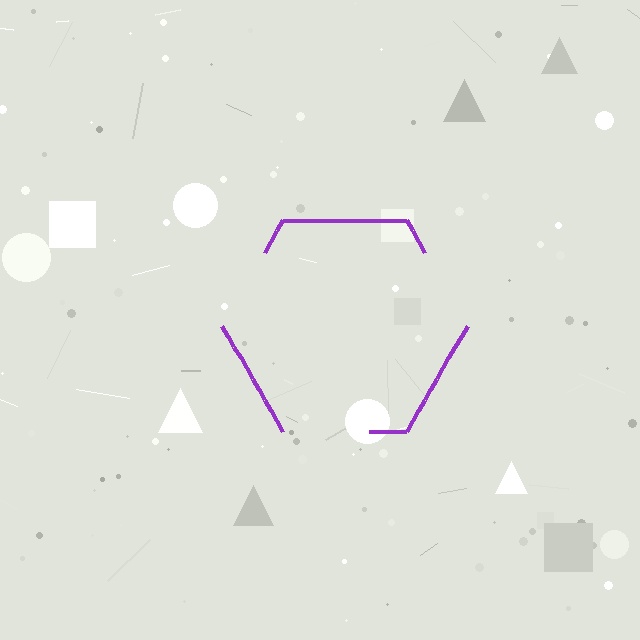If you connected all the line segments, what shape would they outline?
They would outline a hexagon.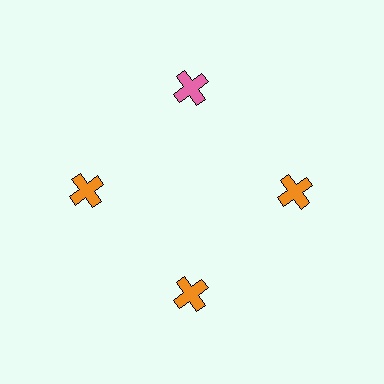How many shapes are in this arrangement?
There are 4 shapes arranged in a ring pattern.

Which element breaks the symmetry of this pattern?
The pink cross at roughly the 12 o'clock position breaks the symmetry. All other shapes are orange crosses.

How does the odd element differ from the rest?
It has a different color: pink instead of orange.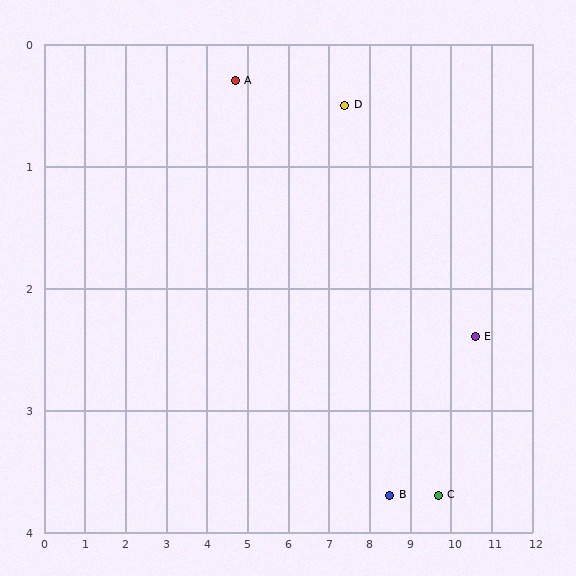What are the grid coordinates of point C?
Point C is at approximately (9.7, 3.7).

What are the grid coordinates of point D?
Point D is at approximately (7.4, 0.5).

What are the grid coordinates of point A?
Point A is at approximately (4.7, 0.3).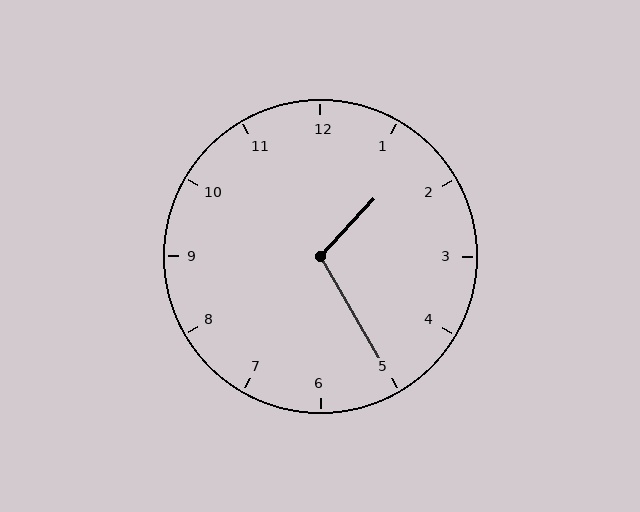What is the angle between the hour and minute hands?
Approximately 108 degrees.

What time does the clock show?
1:25.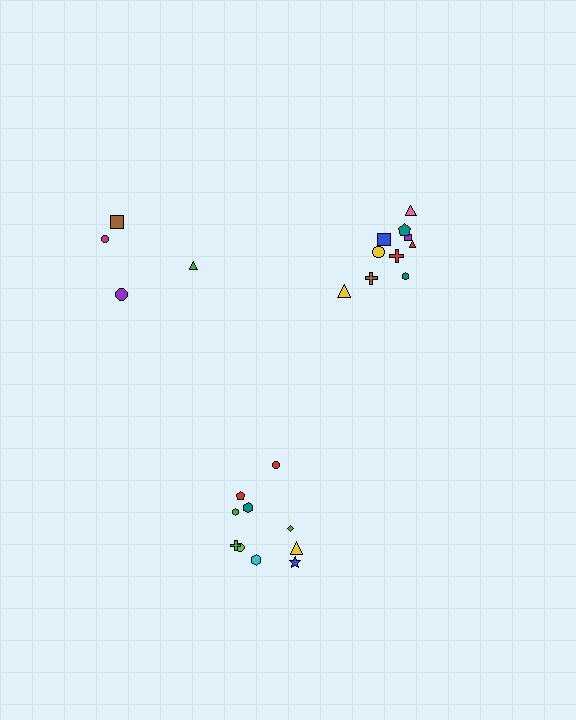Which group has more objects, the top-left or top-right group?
The top-right group.